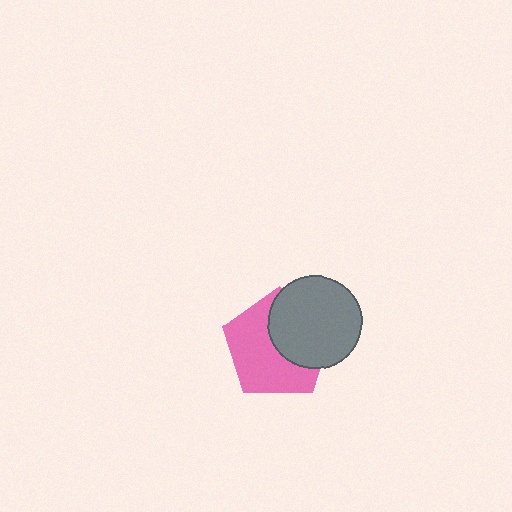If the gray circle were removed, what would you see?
You would see the complete pink pentagon.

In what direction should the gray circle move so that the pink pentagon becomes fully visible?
The gray circle should move right. That is the shortest direction to clear the overlap and leave the pink pentagon fully visible.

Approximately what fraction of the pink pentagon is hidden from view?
Roughly 42% of the pink pentagon is hidden behind the gray circle.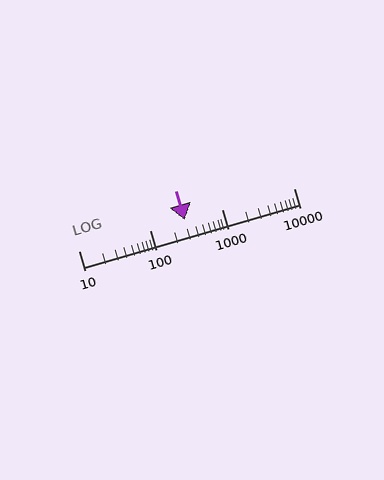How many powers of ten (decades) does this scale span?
The scale spans 3 decades, from 10 to 10000.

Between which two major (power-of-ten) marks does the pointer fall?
The pointer is between 100 and 1000.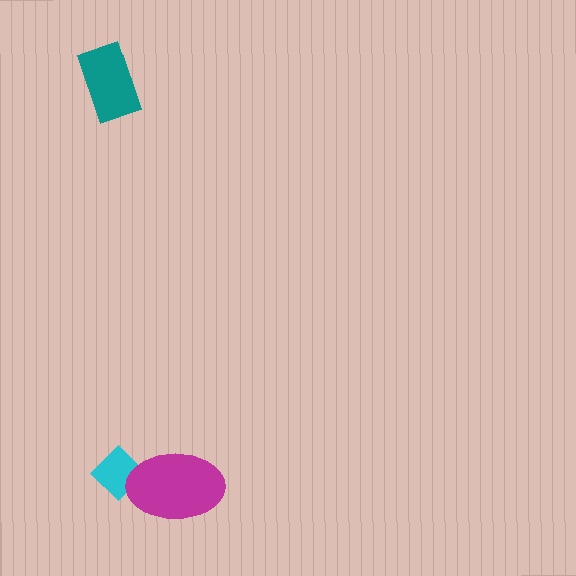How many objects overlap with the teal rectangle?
0 objects overlap with the teal rectangle.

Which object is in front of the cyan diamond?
The magenta ellipse is in front of the cyan diamond.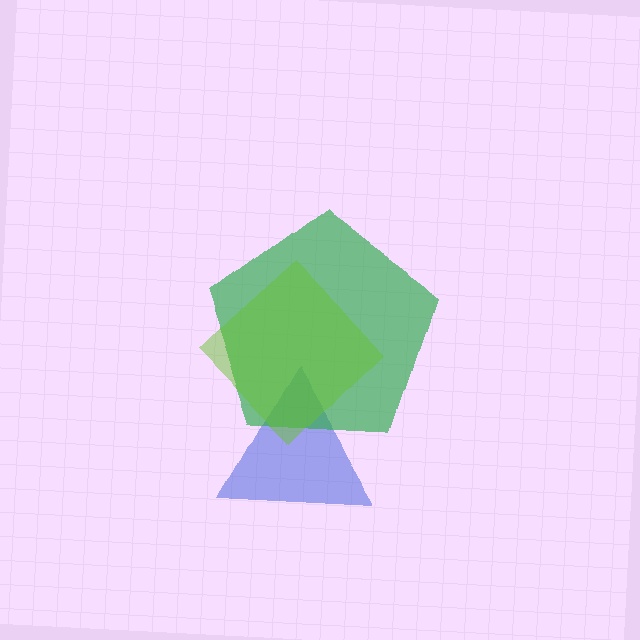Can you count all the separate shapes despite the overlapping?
Yes, there are 3 separate shapes.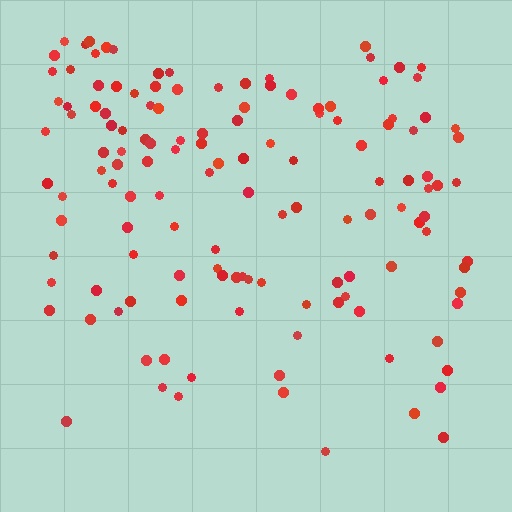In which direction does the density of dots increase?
From bottom to top, with the top side densest.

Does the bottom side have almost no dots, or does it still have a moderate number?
Still a moderate number, just noticeably fewer than the top.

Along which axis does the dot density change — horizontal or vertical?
Vertical.